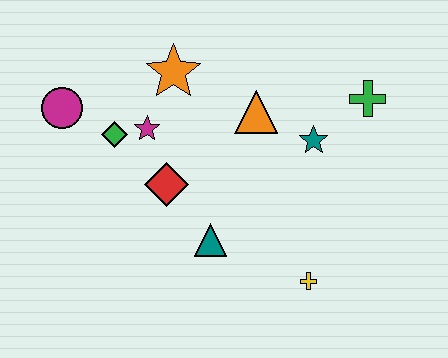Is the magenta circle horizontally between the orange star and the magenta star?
No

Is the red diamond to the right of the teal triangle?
No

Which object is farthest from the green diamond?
The green cross is farthest from the green diamond.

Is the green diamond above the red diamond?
Yes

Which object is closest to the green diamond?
The magenta star is closest to the green diamond.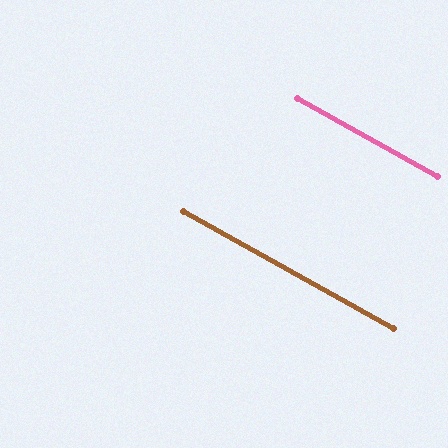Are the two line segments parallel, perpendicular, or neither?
Parallel — their directions differ by only 0.0°.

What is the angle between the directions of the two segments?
Approximately 0 degrees.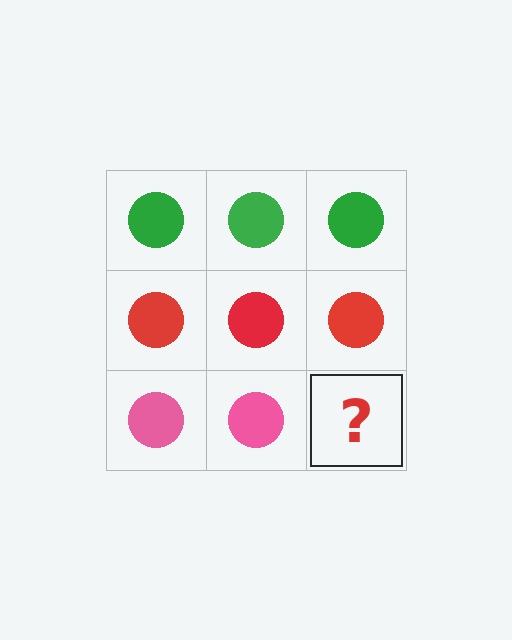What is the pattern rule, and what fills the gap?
The rule is that each row has a consistent color. The gap should be filled with a pink circle.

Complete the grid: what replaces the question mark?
The question mark should be replaced with a pink circle.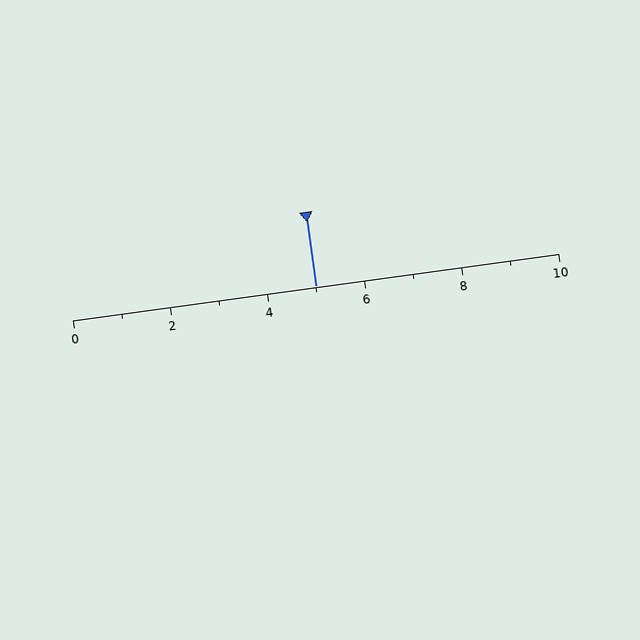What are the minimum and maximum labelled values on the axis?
The axis runs from 0 to 10.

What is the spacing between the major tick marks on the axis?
The major ticks are spaced 2 apart.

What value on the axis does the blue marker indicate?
The marker indicates approximately 5.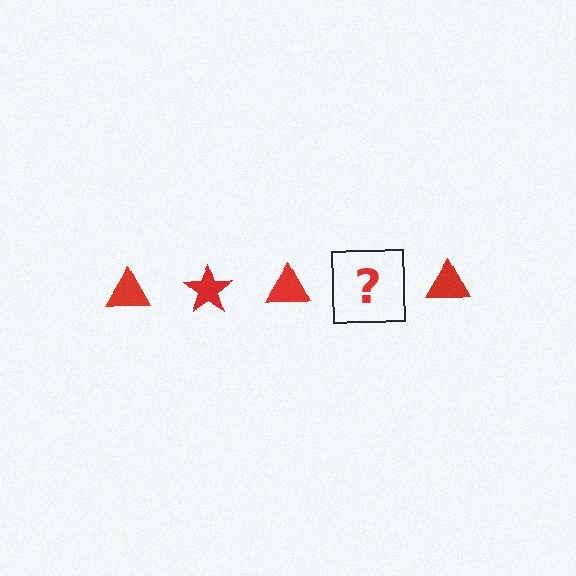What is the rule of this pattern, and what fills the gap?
The rule is that the pattern cycles through triangle, star shapes in red. The gap should be filled with a red star.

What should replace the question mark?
The question mark should be replaced with a red star.